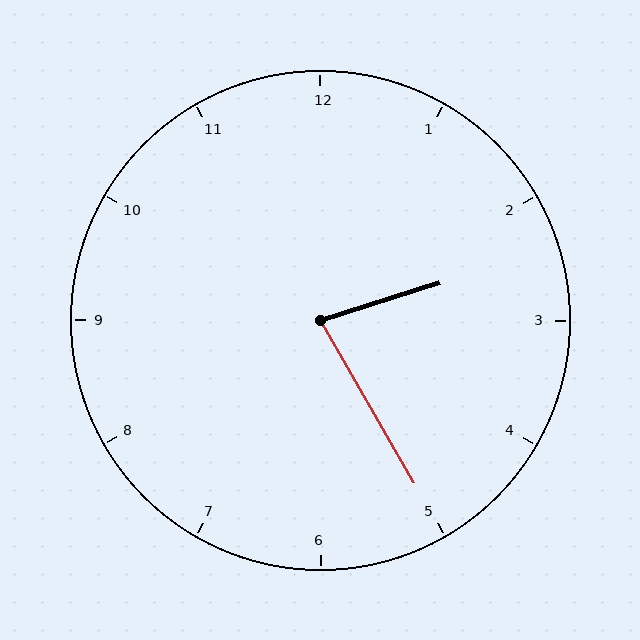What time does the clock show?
2:25.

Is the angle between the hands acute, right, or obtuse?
It is acute.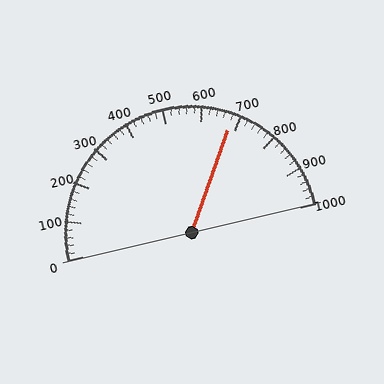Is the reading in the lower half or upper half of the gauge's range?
The reading is in the upper half of the range (0 to 1000).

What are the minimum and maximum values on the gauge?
The gauge ranges from 0 to 1000.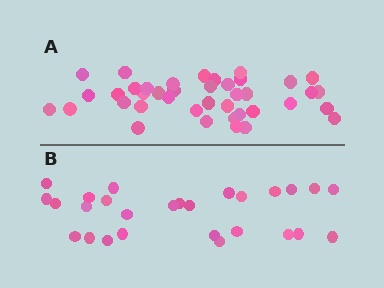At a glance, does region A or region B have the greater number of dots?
Region A (the top region) has more dots.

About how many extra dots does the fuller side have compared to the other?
Region A has approximately 15 more dots than region B.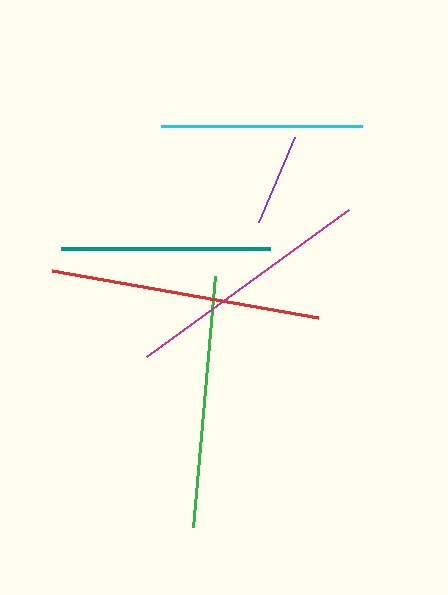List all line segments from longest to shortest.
From longest to shortest: red, green, magenta, teal, cyan, purple.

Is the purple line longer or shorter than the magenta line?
The magenta line is longer than the purple line.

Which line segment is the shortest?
The purple line is the shortest at approximately 93 pixels.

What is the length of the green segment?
The green segment is approximately 251 pixels long.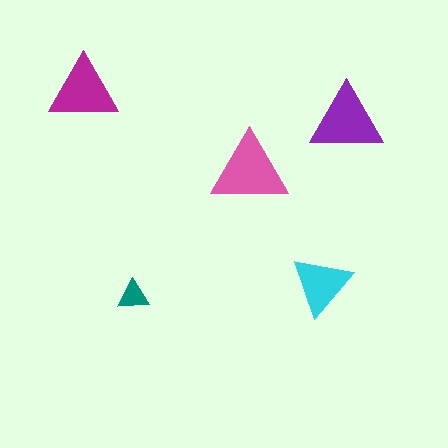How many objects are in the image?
There are 5 objects in the image.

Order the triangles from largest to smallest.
the pink one, the purple one, the magenta one, the cyan one, the teal one.